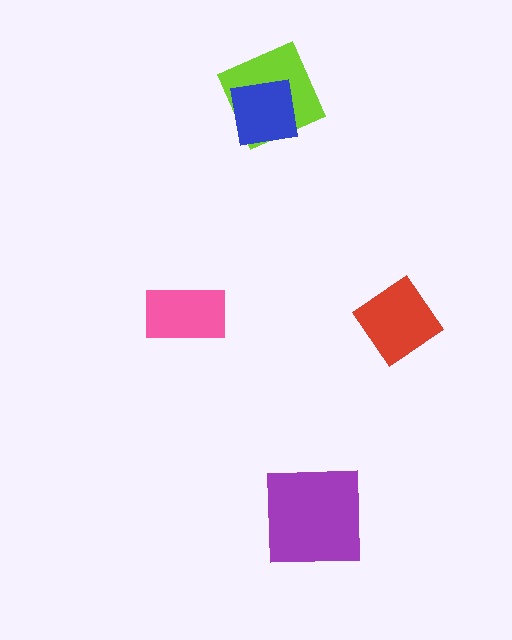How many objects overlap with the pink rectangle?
0 objects overlap with the pink rectangle.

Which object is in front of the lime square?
The blue square is in front of the lime square.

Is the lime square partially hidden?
Yes, it is partially covered by another shape.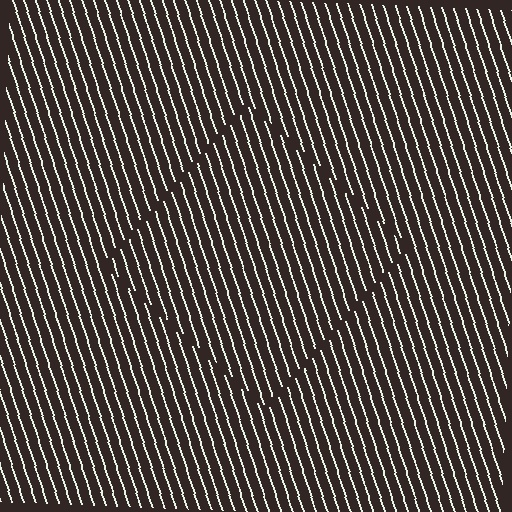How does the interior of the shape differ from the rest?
The interior of the shape contains the same grating, shifted by half a period — the contour is defined by the phase discontinuity where line-ends from the inner and outer gratings abut.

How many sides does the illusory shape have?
4 sides — the line-ends trace a square.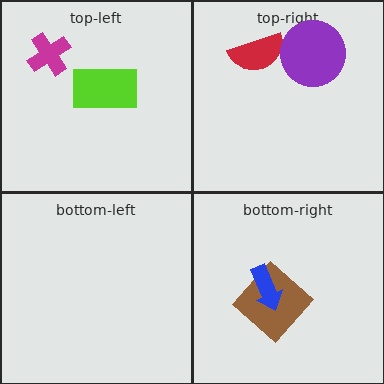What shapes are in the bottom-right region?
The brown diamond, the blue arrow.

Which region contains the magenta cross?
The top-left region.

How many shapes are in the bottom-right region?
2.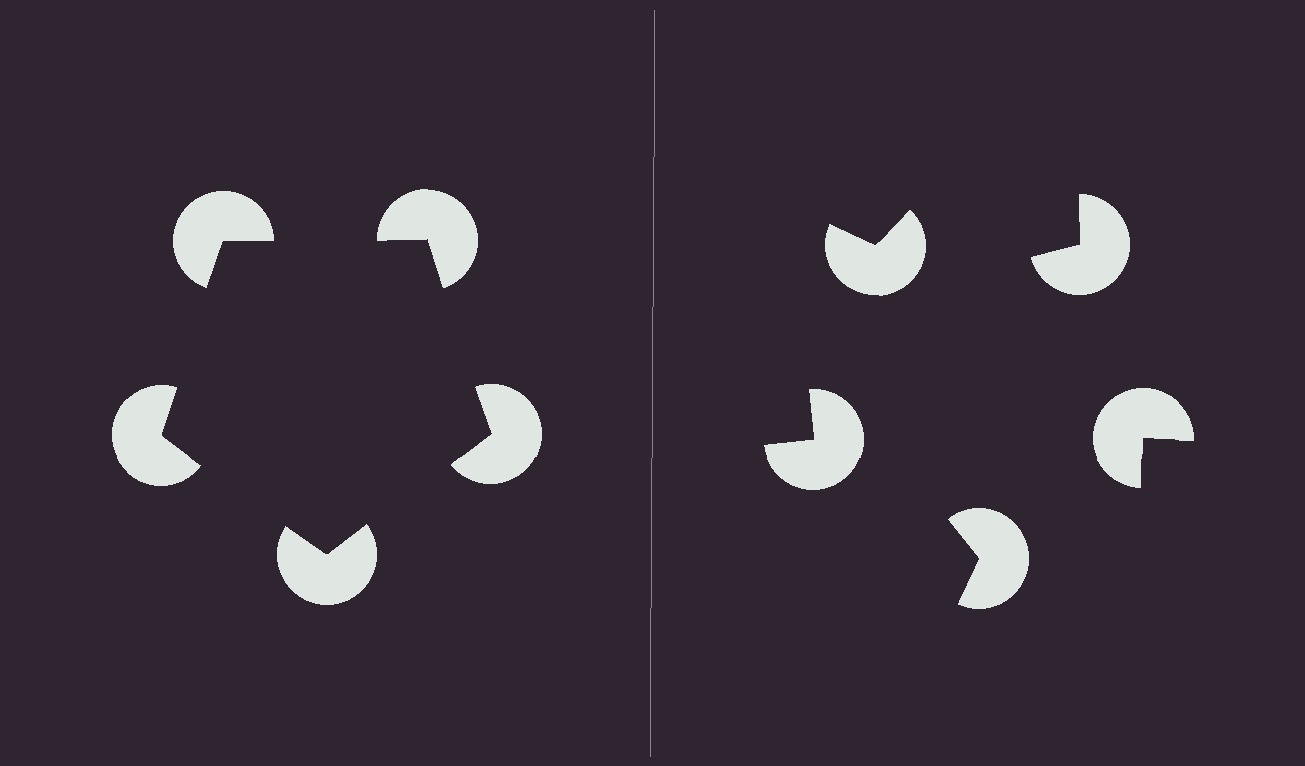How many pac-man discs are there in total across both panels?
10 — 5 on each side.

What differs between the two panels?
The pac-man discs are positioned identically on both sides; only the wedge orientations differ. On the left they align to a pentagon; on the right they are misaligned.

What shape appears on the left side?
An illusory pentagon.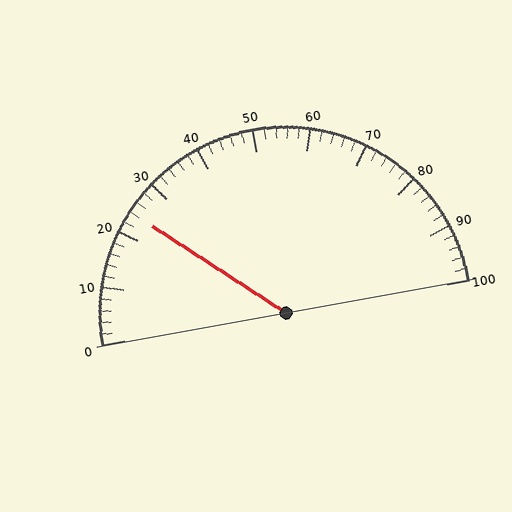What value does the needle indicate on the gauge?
The needle indicates approximately 24.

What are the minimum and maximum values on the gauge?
The gauge ranges from 0 to 100.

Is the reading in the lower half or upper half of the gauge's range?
The reading is in the lower half of the range (0 to 100).